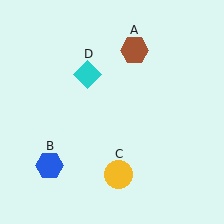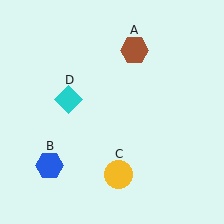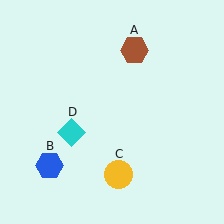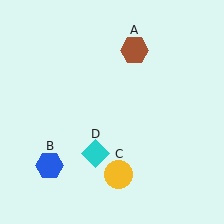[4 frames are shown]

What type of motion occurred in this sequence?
The cyan diamond (object D) rotated counterclockwise around the center of the scene.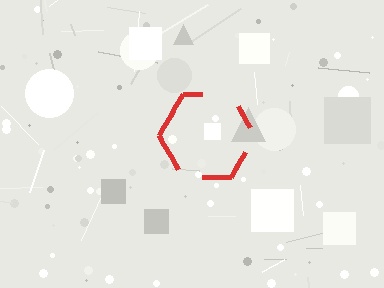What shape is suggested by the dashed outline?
The dashed outline suggests a hexagon.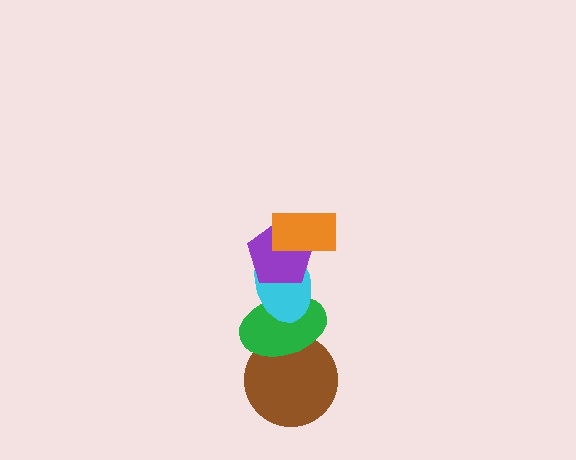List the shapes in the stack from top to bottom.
From top to bottom: the orange rectangle, the purple pentagon, the cyan ellipse, the green ellipse, the brown circle.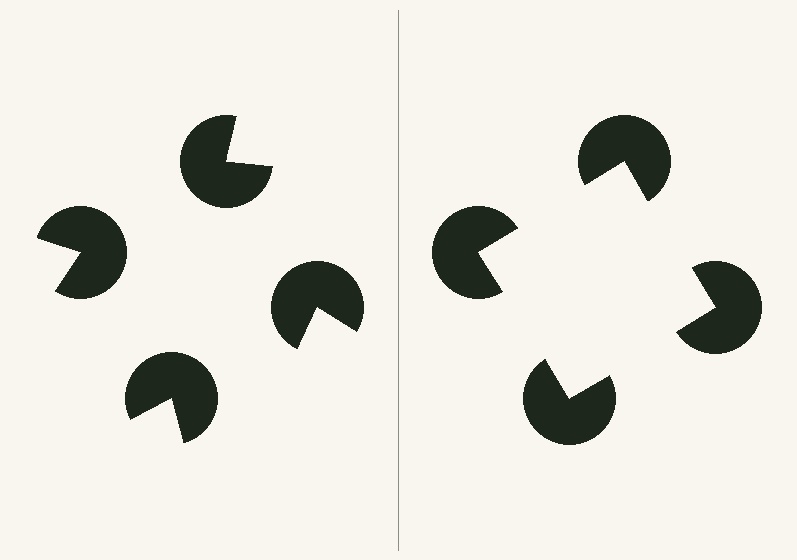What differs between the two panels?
The pac-man discs are positioned identically on both sides; only the wedge orientations differ. On the right they align to a square; on the left they are misaligned.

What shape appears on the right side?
An illusory square.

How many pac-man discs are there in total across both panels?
8 — 4 on each side.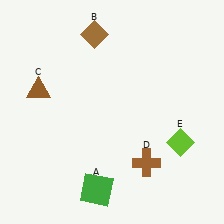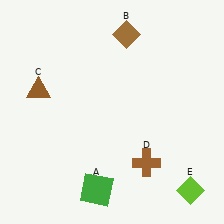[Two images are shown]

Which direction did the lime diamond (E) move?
The lime diamond (E) moved down.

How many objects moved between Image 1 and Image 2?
2 objects moved between the two images.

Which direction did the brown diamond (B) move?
The brown diamond (B) moved right.